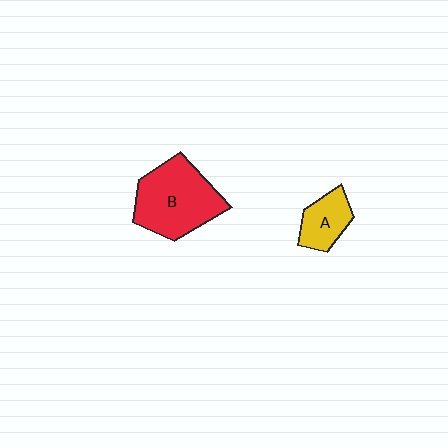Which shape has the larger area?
Shape B (red).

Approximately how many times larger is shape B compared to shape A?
Approximately 2.2 times.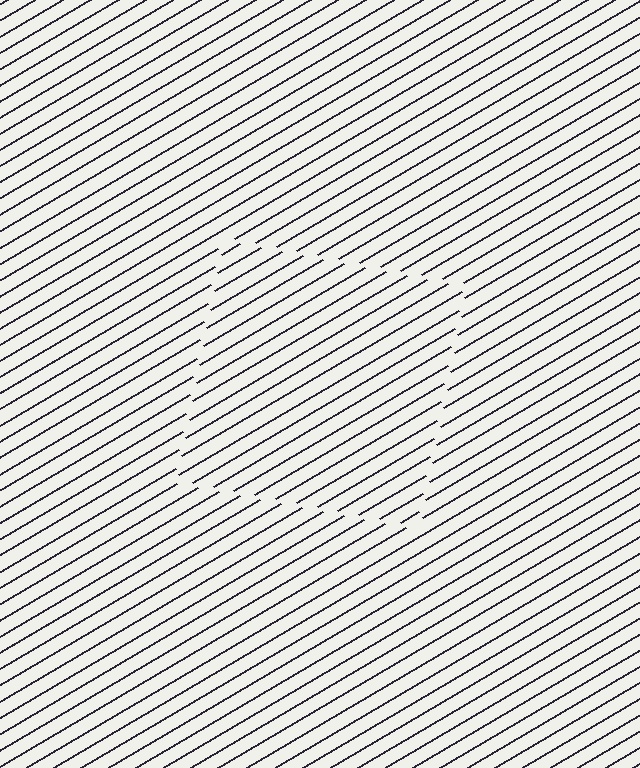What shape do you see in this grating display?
An illusory square. The interior of the shape contains the same grating, shifted by half a period — the contour is defined by the phase discontinuity where line-ends from the inner and outer gratings abut.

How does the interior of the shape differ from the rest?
The interior of the shape contains the same grating, shifted by half a period — the contour is defined by the phase discontinuity where line-ends from the inner and outer gratings abut.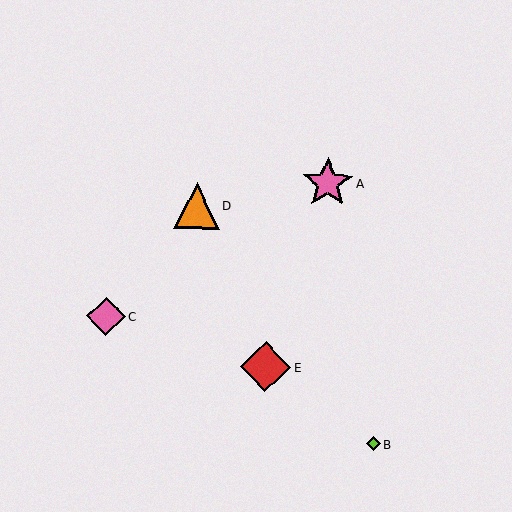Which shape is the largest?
The pink star (labeled A) is the largest.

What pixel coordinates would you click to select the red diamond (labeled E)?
Click at (266, 367) to select the red diamond E.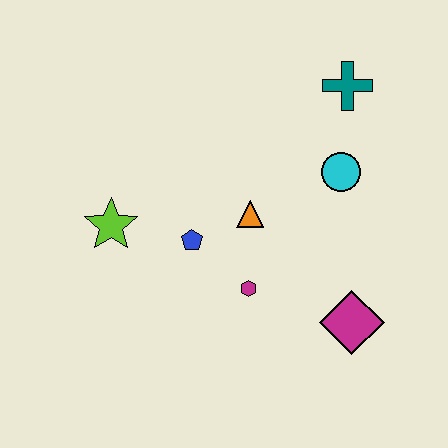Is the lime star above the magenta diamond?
Yes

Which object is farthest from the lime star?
The teal cross is farthest from the lime star.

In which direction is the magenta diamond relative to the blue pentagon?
The magenta diamond is to the right of the blue pentagon.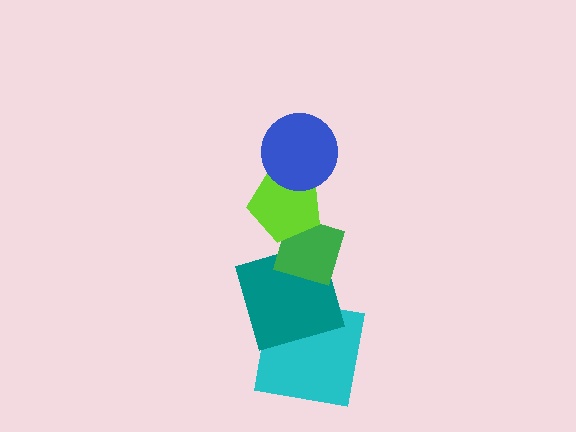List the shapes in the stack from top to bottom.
From top to bottom: the blue circle, the lime pentagon, the green diamond, the teal square, the cyan square.